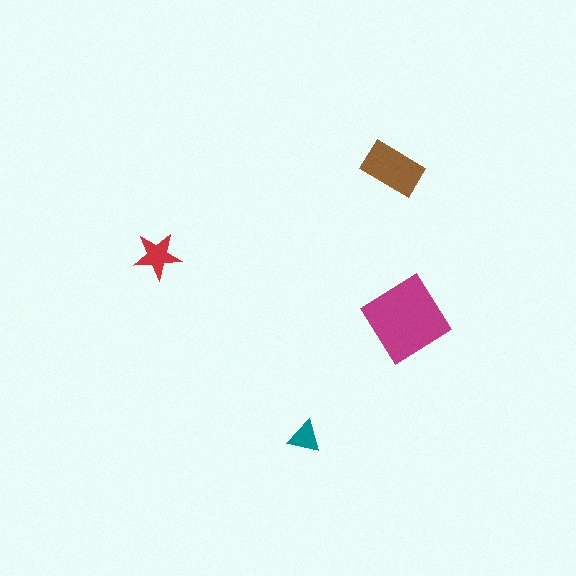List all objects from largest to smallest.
The magenta diamond, the brown rectangle, the red star, the teal triangle.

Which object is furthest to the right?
The magenta diamond is rightmost.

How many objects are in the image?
There are 4 objects in the image.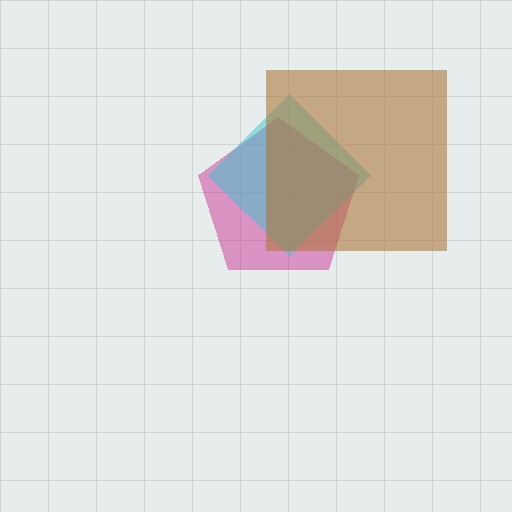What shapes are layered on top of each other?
The layered shapes are: a magenta pentagon, a cyan diamond, a brown square.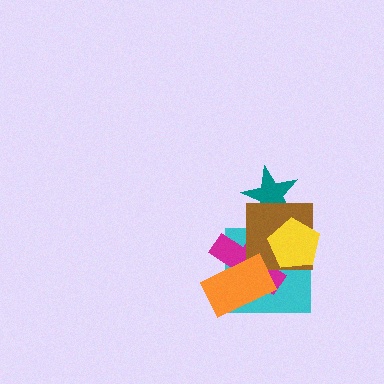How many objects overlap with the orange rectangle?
2 objects overlap with the orange rectangle.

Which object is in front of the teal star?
The brown square is in front of the teal star.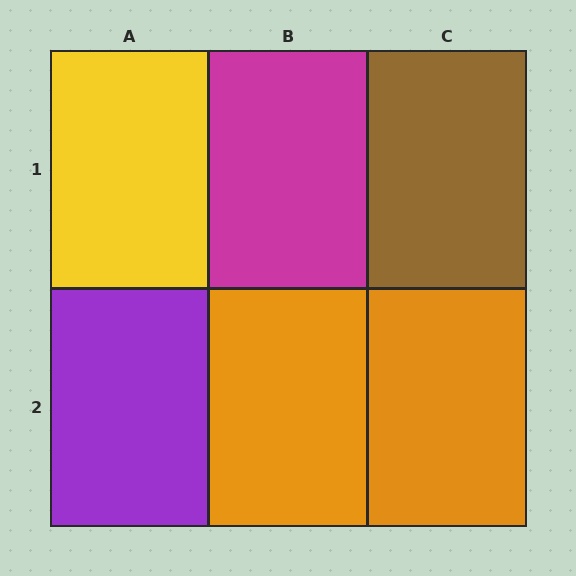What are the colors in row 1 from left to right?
Yellow, magenta, brown.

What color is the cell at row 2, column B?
Orange.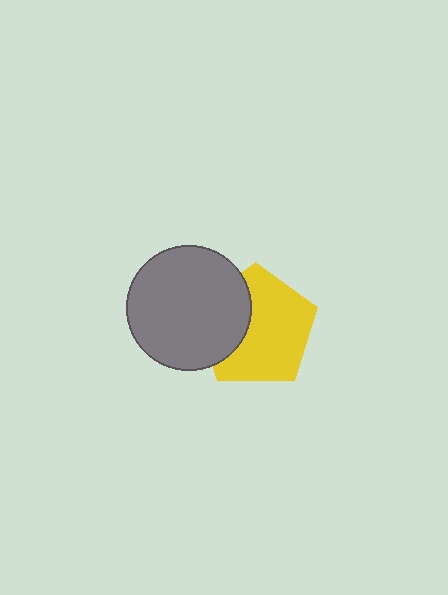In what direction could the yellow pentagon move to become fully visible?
The yellow pentagon could move right. That would shift it out from behind the gray circle entirely.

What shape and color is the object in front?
The object in front is a gray circle.